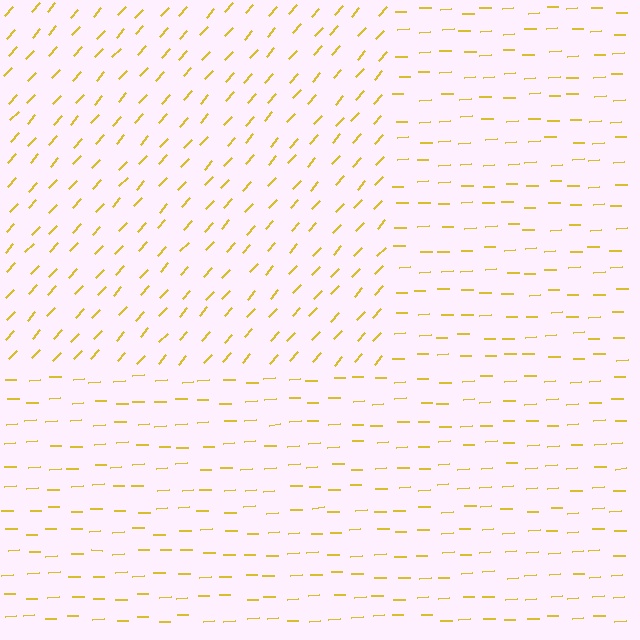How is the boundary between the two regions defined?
The boundary is defined purely by a change in line orientation (approximately 45 degrees difference). All lines are the same color and thickness.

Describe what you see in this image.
The image is filled with small yellow line segments. A rectangle region in the image has lines oriented differently from the surrounding lines, creating a visible texture boundary.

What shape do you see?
I see a rectangle.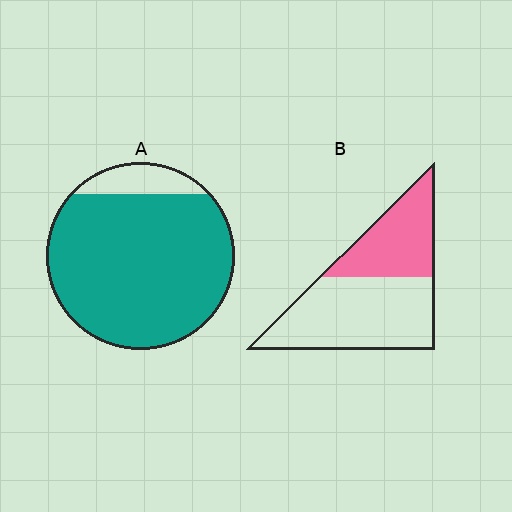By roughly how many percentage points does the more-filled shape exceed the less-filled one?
By roughly 50 percentage points (A over B).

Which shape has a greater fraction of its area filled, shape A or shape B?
Shape A.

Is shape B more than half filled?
No.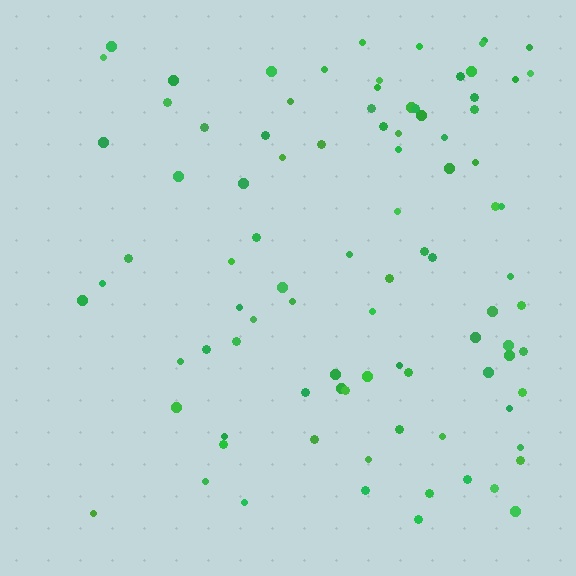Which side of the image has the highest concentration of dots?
The right.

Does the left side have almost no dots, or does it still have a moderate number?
Still a moderate number, just noticeably fewer than the right.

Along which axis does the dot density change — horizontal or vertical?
Horizontal.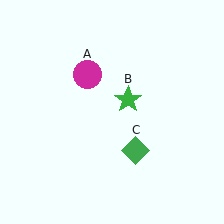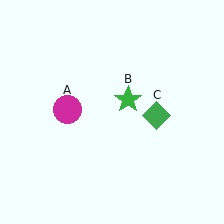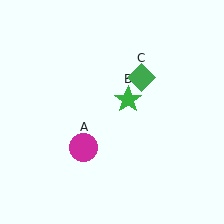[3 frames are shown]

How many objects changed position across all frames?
2 objects changed position: magenta circle (object A), green diamond (object C).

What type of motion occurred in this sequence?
The magenta circle (object A), green diamond (object C) rotated counterclockwise around the center of the scene.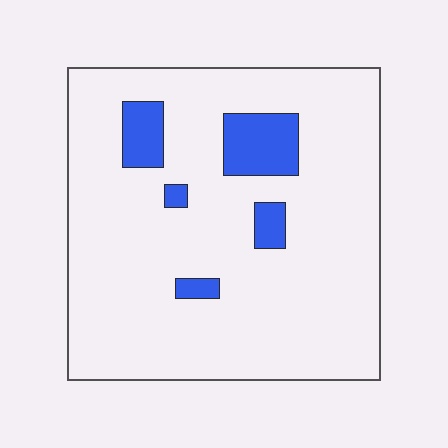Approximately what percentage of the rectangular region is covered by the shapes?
Approximately 10%.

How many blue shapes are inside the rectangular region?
5.